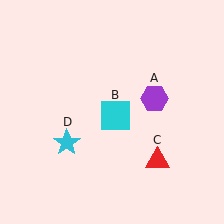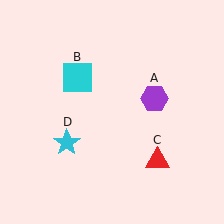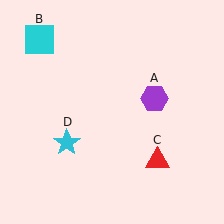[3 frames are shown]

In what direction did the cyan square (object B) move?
The cyan square (object B) moved up and to the left.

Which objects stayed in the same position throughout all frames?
Purple hexagon (object A) and red triangle (object C) and cyan star (object D) remained stationary.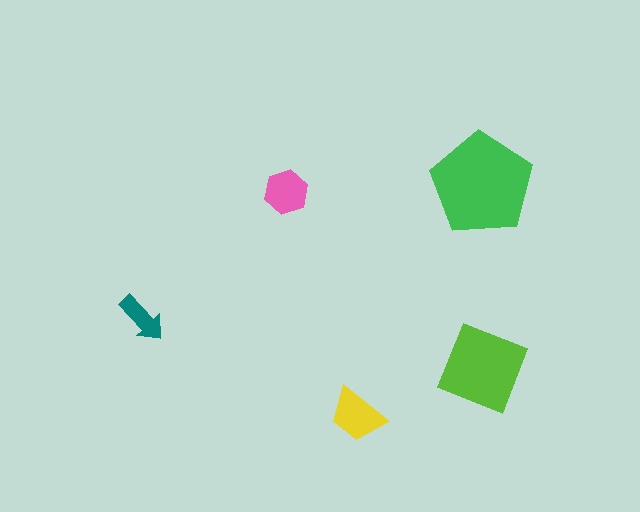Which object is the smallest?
The teal arrow.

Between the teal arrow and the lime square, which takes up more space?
The lime square.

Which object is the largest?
The green pentagon.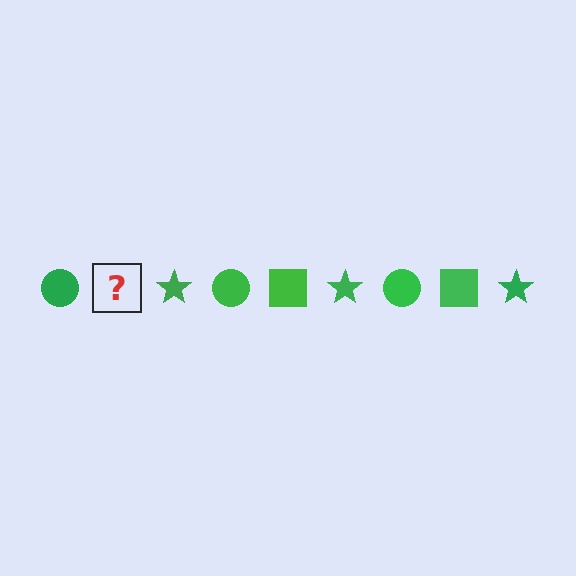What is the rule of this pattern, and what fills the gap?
The rule is that the pattern cycles through circle, square, star shapes in green. The gap should be filled with a green square.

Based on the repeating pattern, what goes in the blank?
The blank should be a green square.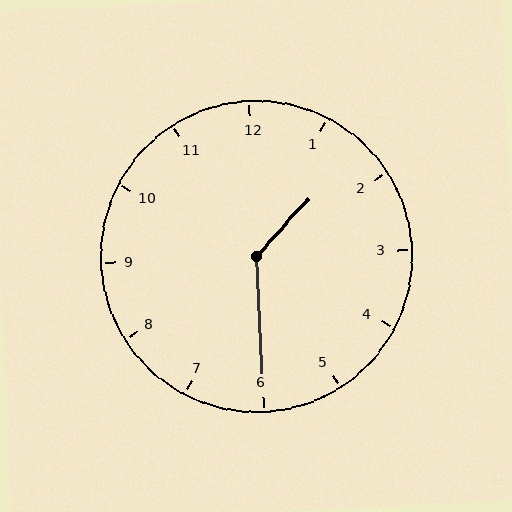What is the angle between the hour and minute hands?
Approximately 135 degrees.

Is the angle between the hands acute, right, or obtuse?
It is obtuse.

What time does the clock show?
1:30.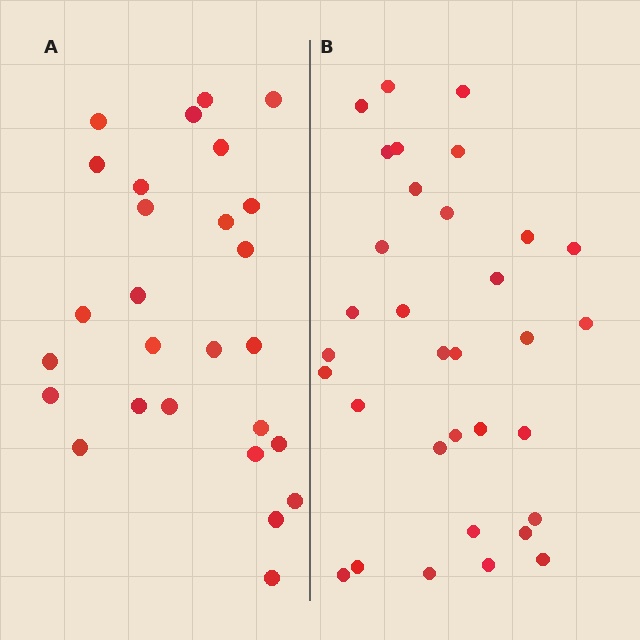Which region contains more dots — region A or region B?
Region B (the right region) has more dots.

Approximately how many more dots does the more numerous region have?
Region B has about 6 more dots than region A.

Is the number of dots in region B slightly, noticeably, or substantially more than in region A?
Region B has only slightly more — the two regions are fairly close. The ratio is roughly 1.2 to 1.